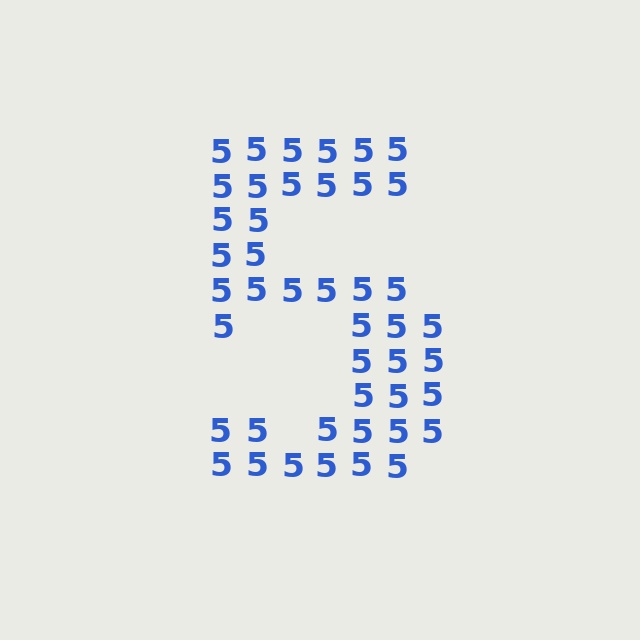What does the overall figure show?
The overall figure shows the digit 5.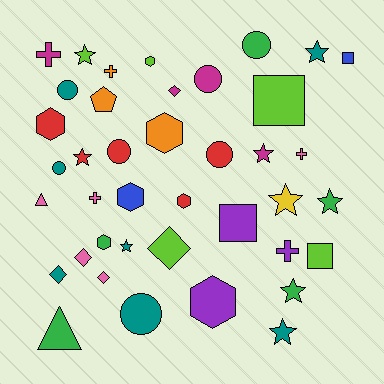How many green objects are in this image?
There are 5 green objects.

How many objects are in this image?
There are 40 objects.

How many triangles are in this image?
There are 2 triangles.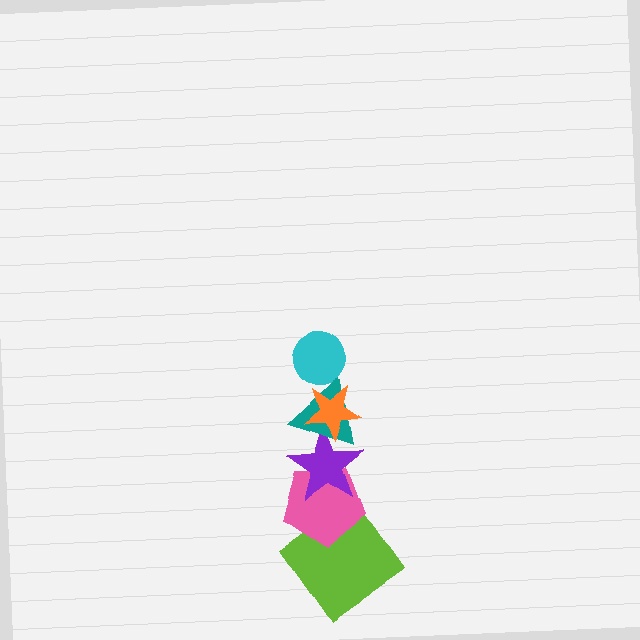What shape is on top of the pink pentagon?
The purple star is on top of the pink pentagon.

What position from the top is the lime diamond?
The lime diamond is 6th from the top.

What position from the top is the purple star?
The purple star is 4th from the top.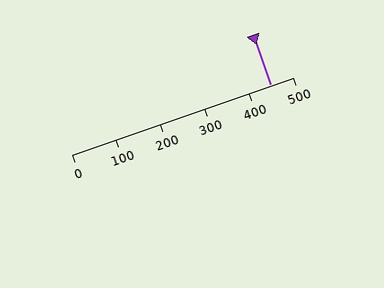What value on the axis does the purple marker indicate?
The marker indicates approximately 450.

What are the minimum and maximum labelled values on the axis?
The axis runs from 0 to 500.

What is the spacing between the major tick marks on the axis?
The major ticks are spaced 100 apart.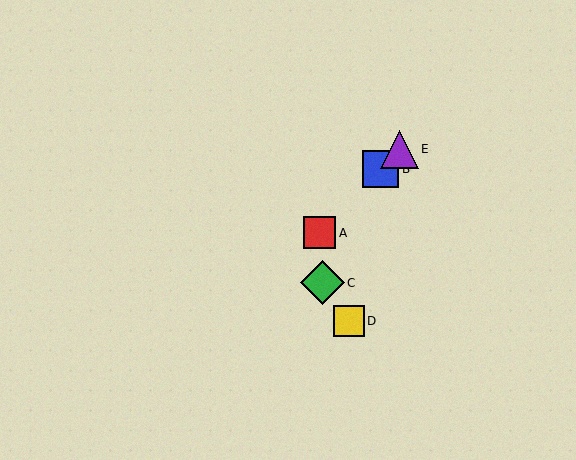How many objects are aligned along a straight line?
3 objects (A, B, E) are aligned along a straight line.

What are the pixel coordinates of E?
Object E is at (400, 149).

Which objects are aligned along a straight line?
Objects A, B, E are aligned along a straight line.